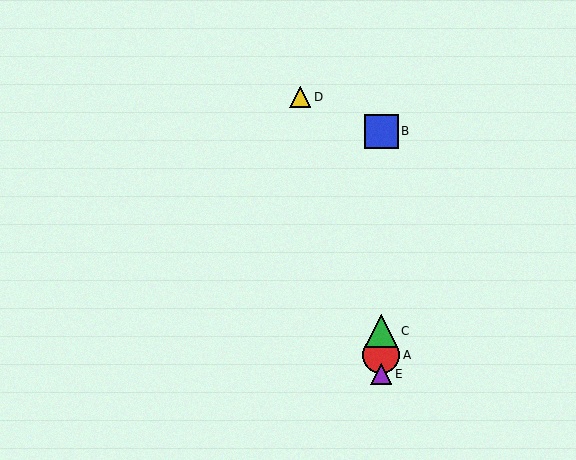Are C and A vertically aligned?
Yes, both are at x≈381.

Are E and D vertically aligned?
No, E is at x≈381 and D is at x≈300.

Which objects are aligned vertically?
Objects A, B, C, E are aligned vertically.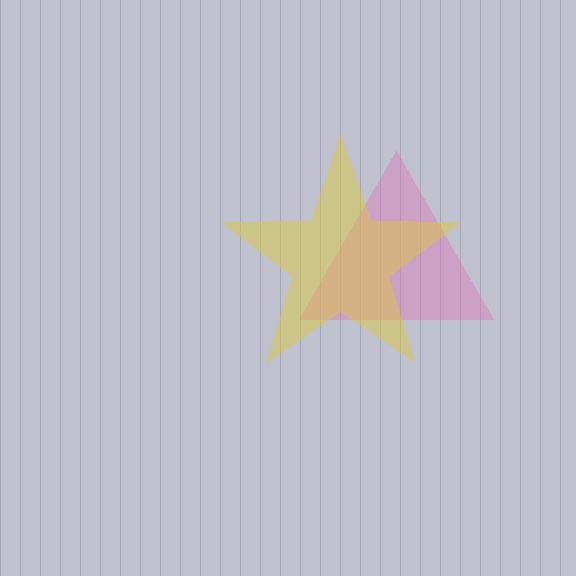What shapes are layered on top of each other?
The layered shapes are: a pink triangle, a yellow star.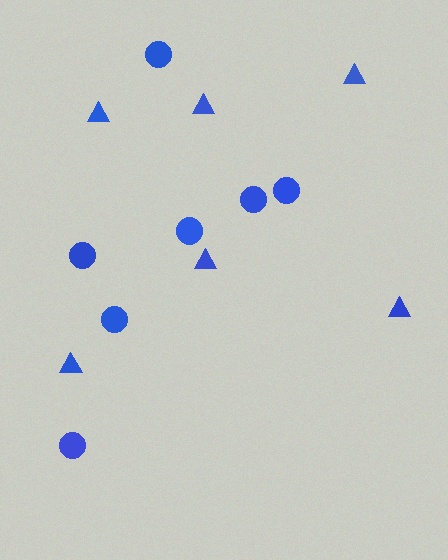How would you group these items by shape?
There are 2 groups: one group of circles (7) and one group of triangles (6).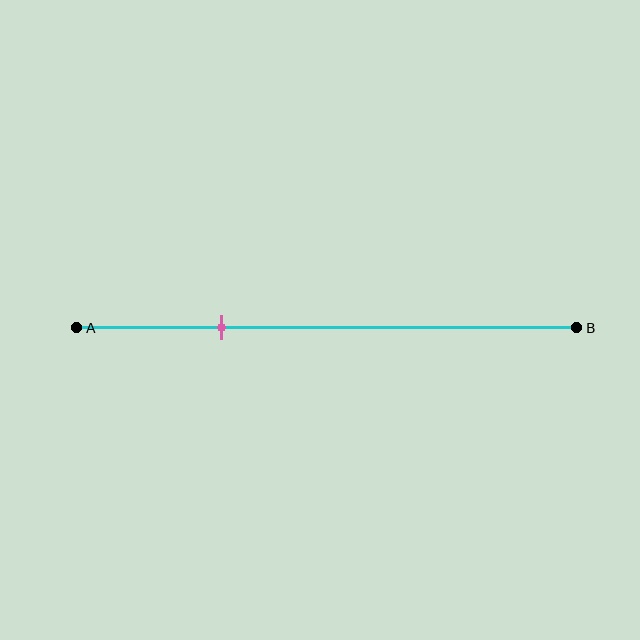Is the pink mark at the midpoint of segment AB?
No, the mark is at about 30% from A, not at the 50% midpoint.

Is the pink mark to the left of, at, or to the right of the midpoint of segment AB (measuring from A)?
The pink mark is to the left of the midpoint of segment AB.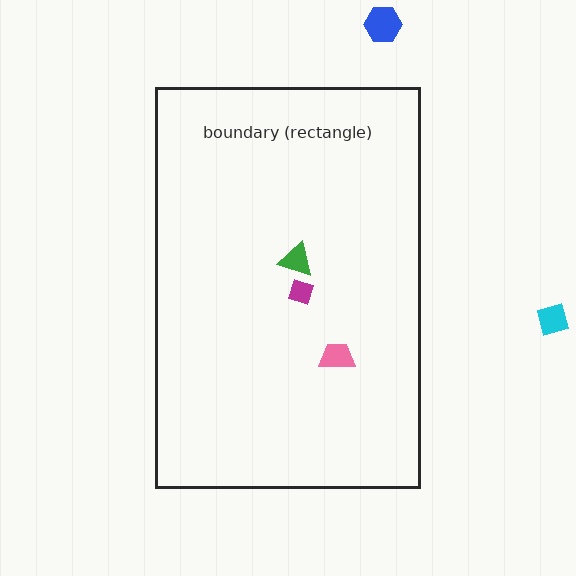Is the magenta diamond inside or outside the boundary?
Inside.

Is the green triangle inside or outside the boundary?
Inside.